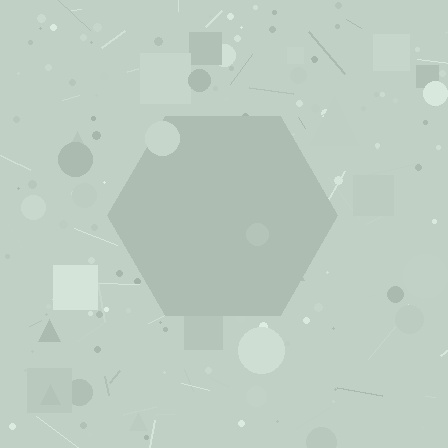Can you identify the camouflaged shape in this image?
The camouflaged shape is a hexagon.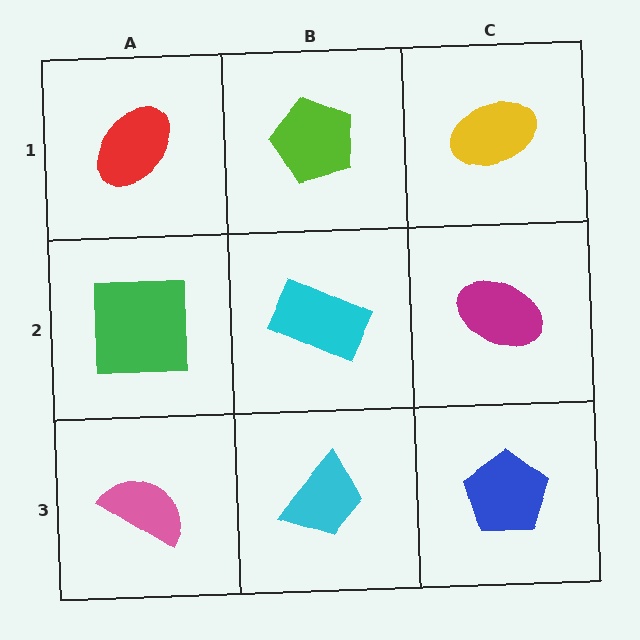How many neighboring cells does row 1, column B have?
3.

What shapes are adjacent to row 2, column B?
A lime pentagon (row 1, column B), a cyan trapezoid (row 3, column B), a green square (row 2, column A), a magenta ellipse (row 2, column C).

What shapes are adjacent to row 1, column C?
A magenta ellipse (row 2, column C), a lime pentagon (row 1, column B).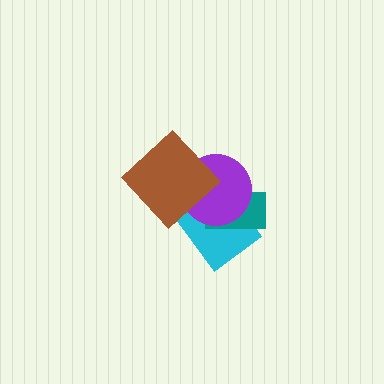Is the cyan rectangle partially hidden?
Yes, it is partially covered by another shape.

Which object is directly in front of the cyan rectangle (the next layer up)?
The teal rectangle is directly in front of the cyan rectangle.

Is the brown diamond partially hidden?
No, no other shape covers it.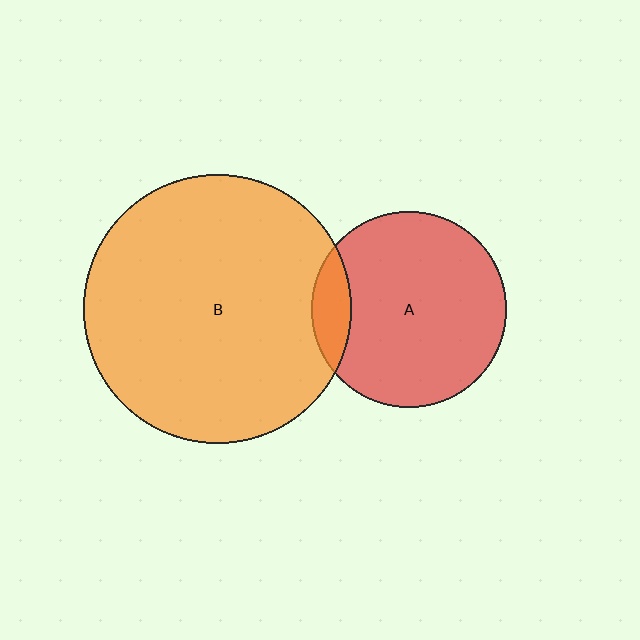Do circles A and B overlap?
Yes.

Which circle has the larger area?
Circle B (orange).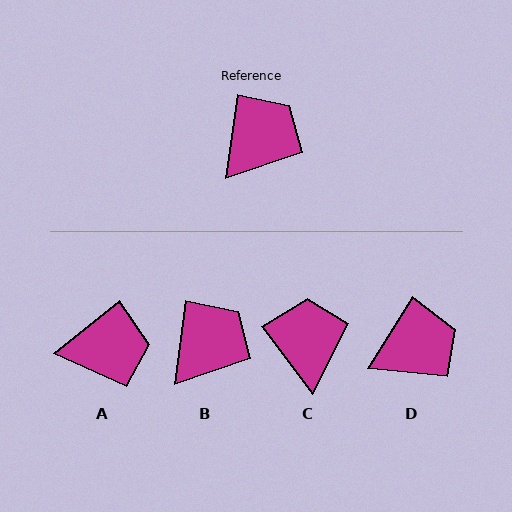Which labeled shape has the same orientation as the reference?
B.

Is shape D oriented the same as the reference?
No, it is off by about 25 degrees.